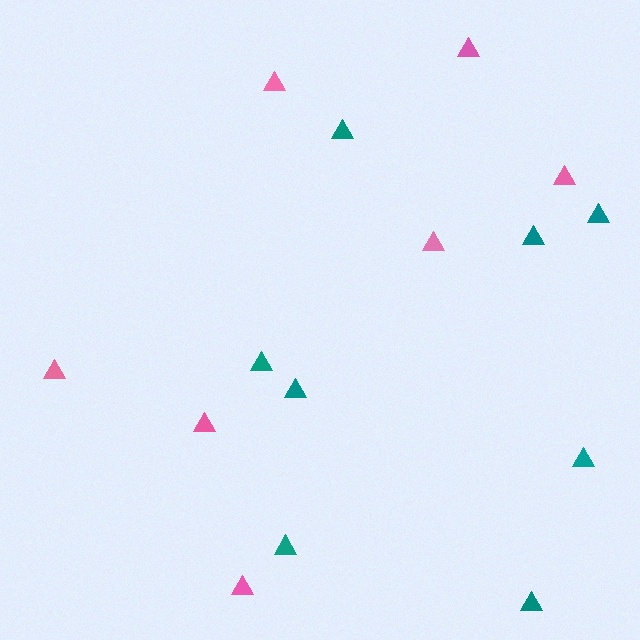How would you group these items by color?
There are 2 groups: one group of pink triangles (7) and one group of teal triangles (8).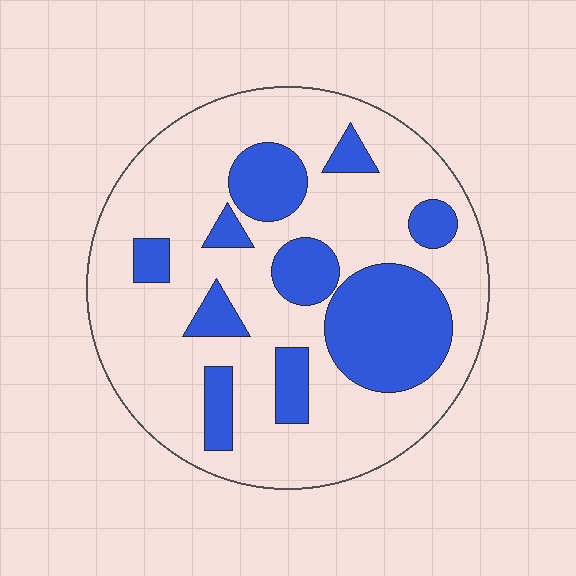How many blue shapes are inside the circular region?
10.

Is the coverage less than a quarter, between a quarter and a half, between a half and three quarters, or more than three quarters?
Between a quarter and a half.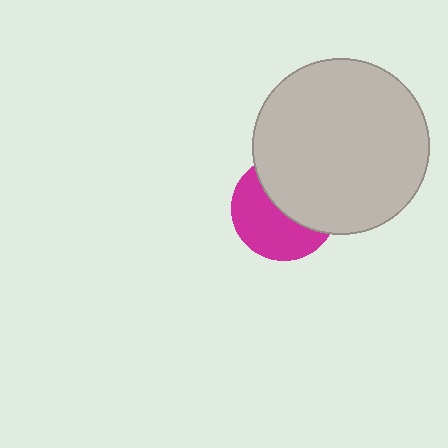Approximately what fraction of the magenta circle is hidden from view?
Roughly 49% of the magenta circle is hidden behind the light gray circle.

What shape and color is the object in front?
The object in front is a light gray circle.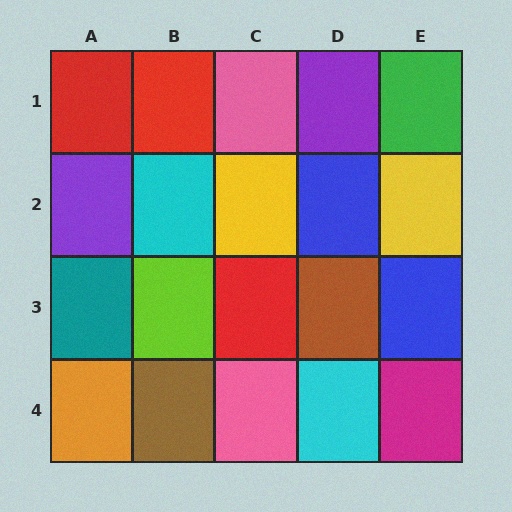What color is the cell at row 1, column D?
Purple.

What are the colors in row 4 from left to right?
Orange, brown, pink, cyan, magenta.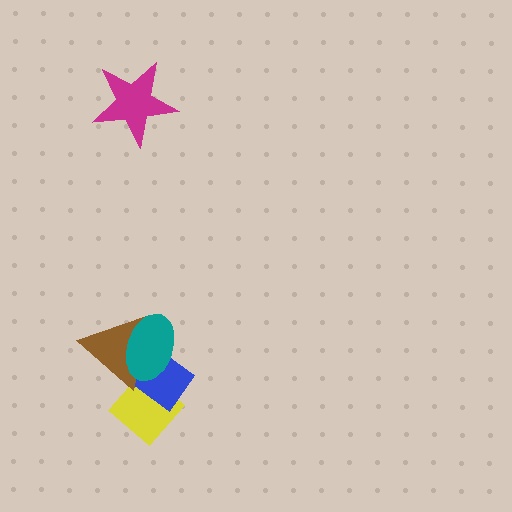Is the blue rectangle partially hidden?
Yes, it is partially covered by another shape.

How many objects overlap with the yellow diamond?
3 objects overlap with the yellow diamond.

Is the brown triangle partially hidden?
Yes, it is partially covered by another shape.